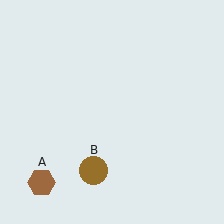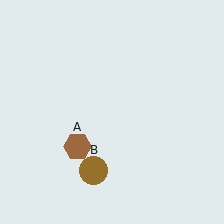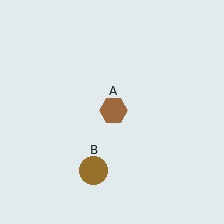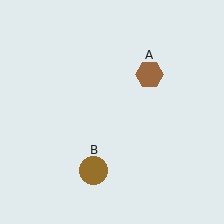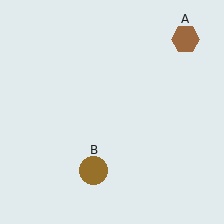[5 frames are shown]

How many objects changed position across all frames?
1 object changed position: brown hexagon (object A).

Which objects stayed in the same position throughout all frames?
Brown circle (object B) remained stationary.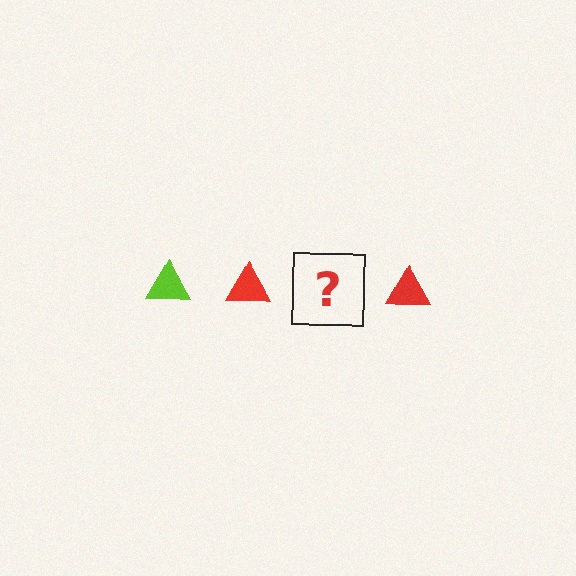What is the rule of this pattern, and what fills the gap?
The rule is that the pattern cycles through lime, red triangles. The gap should be filled with a lime triangle.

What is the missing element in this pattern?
The missing element is a lime triangle.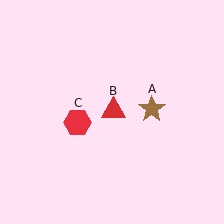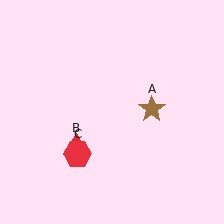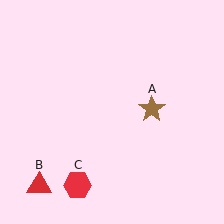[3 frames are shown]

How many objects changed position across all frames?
2 objects changed position: red triangle (object B), red hexagon (object C).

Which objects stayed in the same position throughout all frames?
Brown star (object A) remained stationary.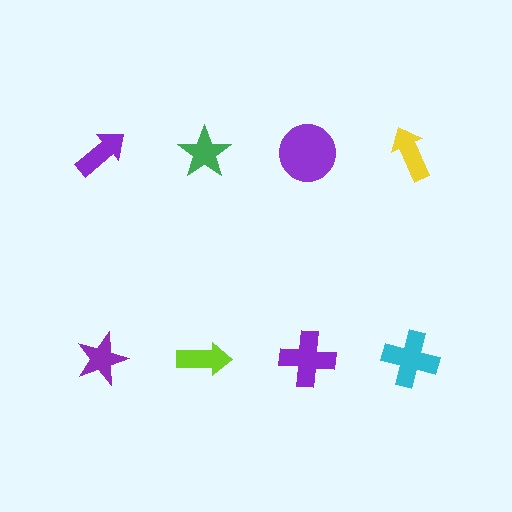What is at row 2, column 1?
A purple star.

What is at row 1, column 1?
A purple arrow.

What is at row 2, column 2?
A lime arrow.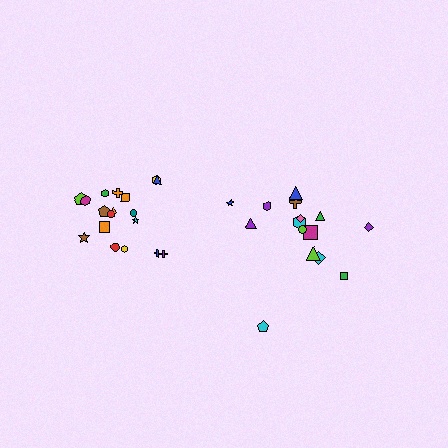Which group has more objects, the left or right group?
The left group.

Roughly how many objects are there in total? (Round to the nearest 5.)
Roughly 35 objects in total.